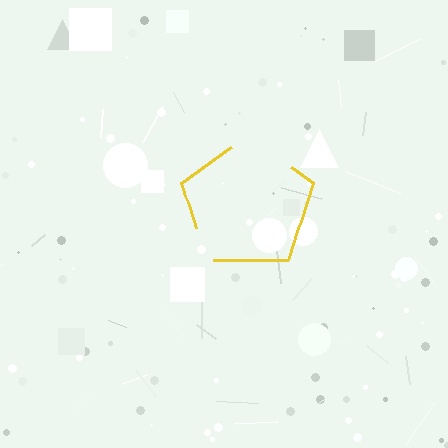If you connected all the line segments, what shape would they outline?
They would outline a pentagon.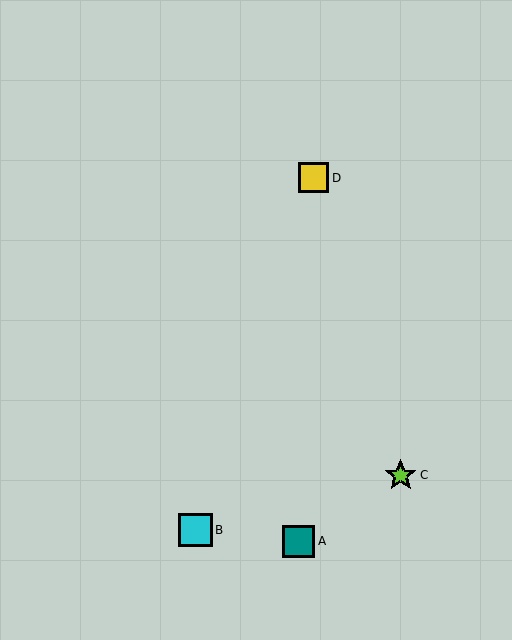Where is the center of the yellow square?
The center of the yellow square is at (314, 178).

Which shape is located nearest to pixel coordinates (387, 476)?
The lime star (labeled C) at (401, 476) is nearest to that location.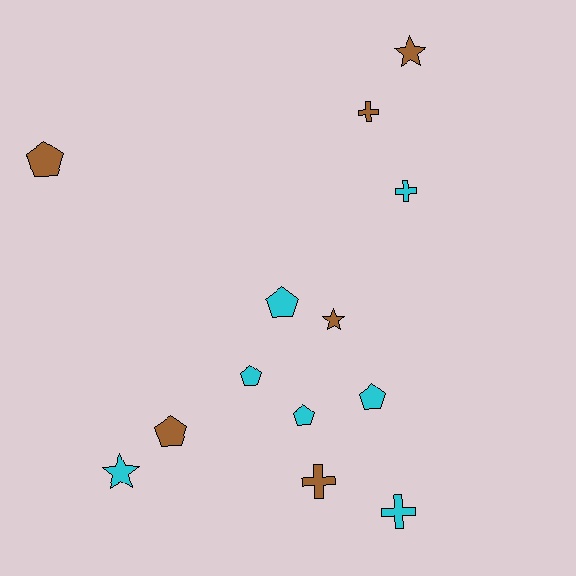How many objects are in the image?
There are 13 objects.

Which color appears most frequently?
Cyan, with 7 objects.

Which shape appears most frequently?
Pentagon, with 6 objects.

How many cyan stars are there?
There is 1 cyan star.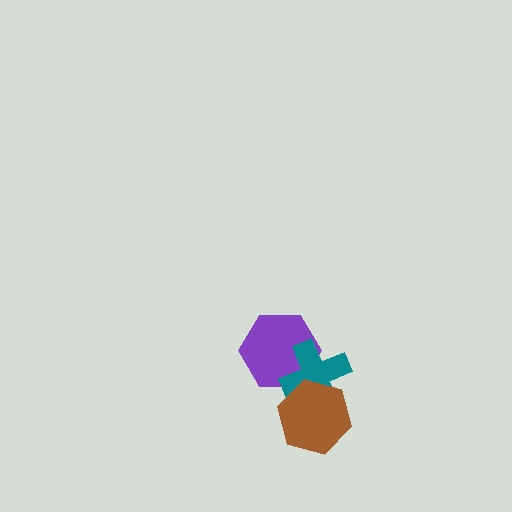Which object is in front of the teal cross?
The brown hexagon is in front of the teal cross.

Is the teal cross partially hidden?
Yes, it is partially covered by another shape.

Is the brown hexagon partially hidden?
No, no other shape covers it.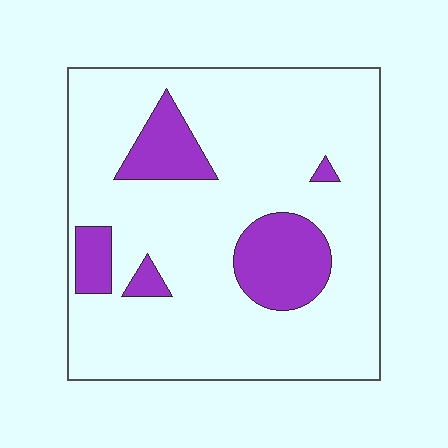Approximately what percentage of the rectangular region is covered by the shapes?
Approximately 15%.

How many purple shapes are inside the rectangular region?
5.